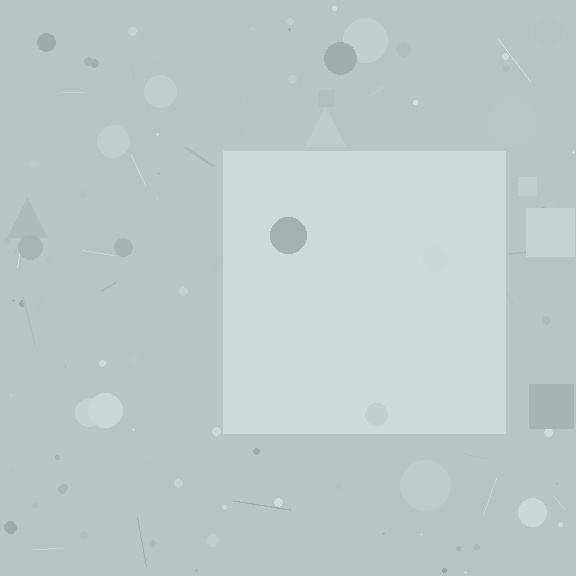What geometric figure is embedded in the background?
A square is embedded in the background.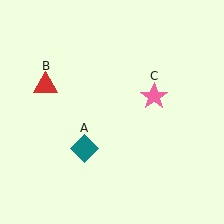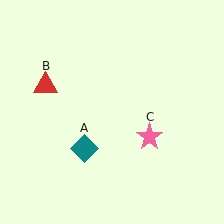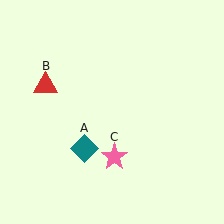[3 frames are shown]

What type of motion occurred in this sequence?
The pink star (object C) rotated clockwise around the center of the scene.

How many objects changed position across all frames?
1 object changed position: pink star (object C).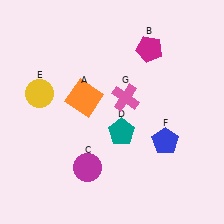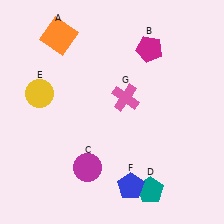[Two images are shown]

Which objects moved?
The objects that moved are: the orange square (A), the teal pentagon (D), the blue pentagon (F).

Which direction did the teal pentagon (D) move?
The teal pentagon (D) moved down.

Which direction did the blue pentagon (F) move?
The blue pentagon (F) moved down.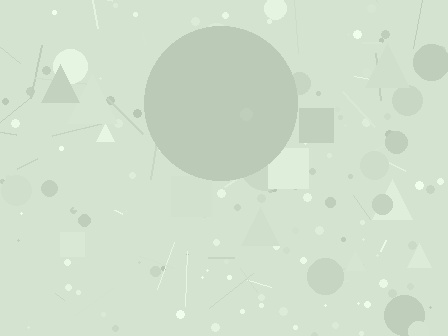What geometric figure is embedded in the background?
A circle is embedded in the background.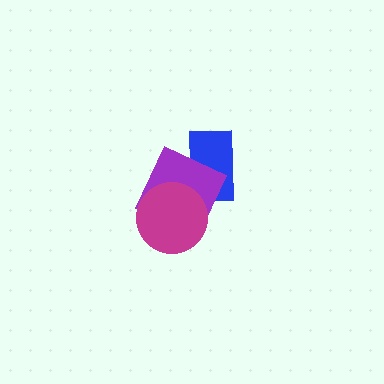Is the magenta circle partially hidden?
No, no other shape covers it.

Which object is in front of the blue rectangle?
The purple square is in front of the blue rectangle.